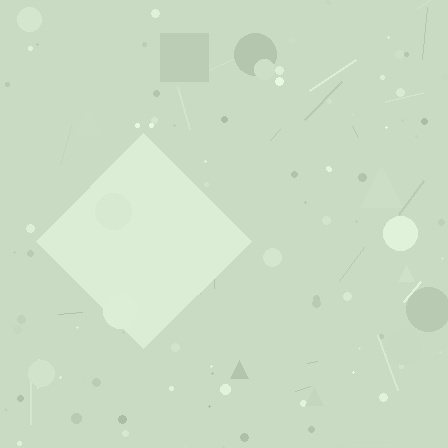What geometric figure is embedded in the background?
A diamond is embedded in the background.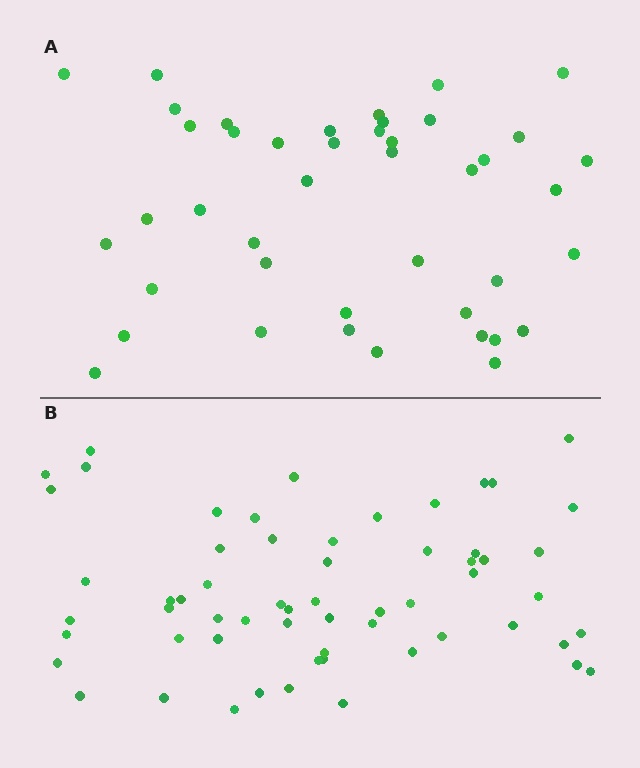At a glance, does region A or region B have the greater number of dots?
Region B (the bottom region) has more dots.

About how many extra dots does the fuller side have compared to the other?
Region B has approximately 15 more dots than region A.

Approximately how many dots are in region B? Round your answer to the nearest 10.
About 60 dots.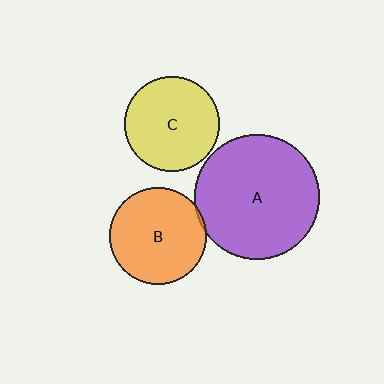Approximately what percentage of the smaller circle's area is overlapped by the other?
Approximately 5%.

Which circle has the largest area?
Circle A (purple).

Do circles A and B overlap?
Yes.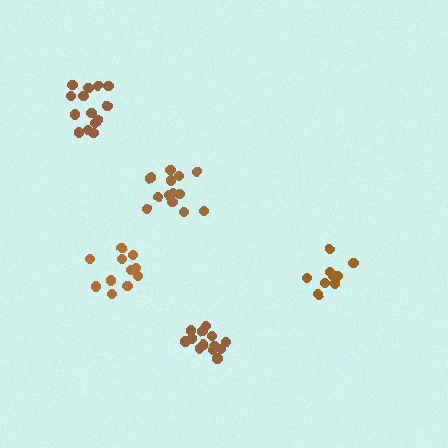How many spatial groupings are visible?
There are 5 spatial groupings.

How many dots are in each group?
Group 1: 13 dots, Group 2: 13 dots, Group 3: 11 dots, Group 4: 10 dots, Group 5: 14 dots (61 total).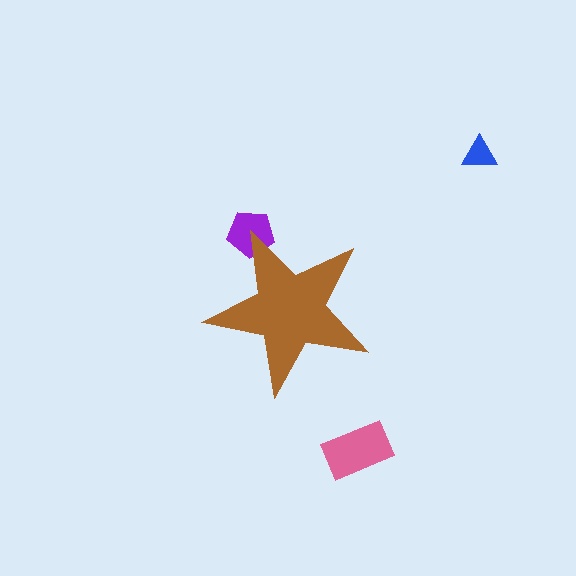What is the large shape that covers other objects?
A brown star.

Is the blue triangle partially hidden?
No, the blue triangle is fully visible.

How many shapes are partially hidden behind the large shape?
1 shape is partially hidden.